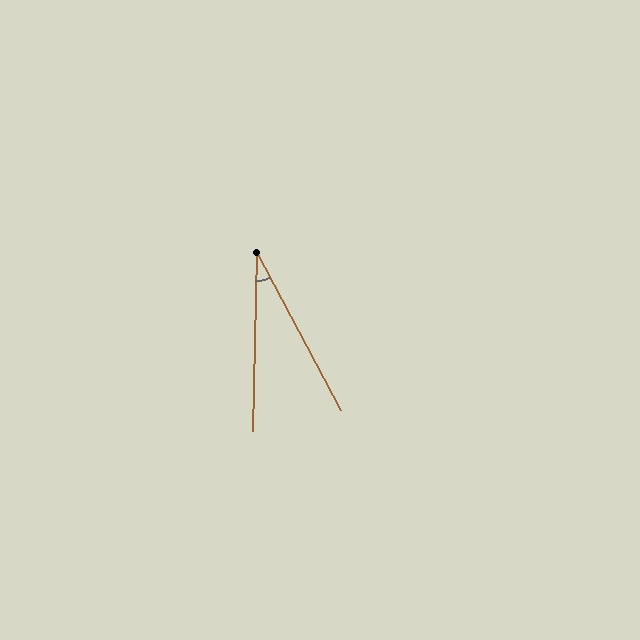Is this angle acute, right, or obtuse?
It is acute.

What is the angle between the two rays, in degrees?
Approximately 30 degrees.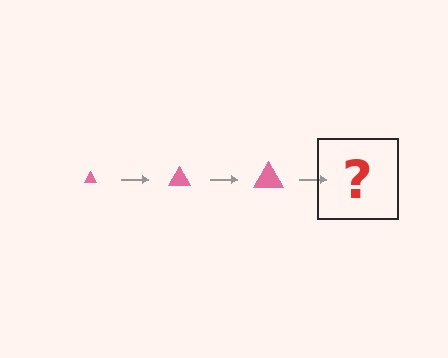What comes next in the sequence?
The next element should be a pink triangle, larger than the previous one.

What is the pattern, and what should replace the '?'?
The pattern is that the triangle gets progressively larger each step. The '?' should be a pink triangle, larger than the previous one.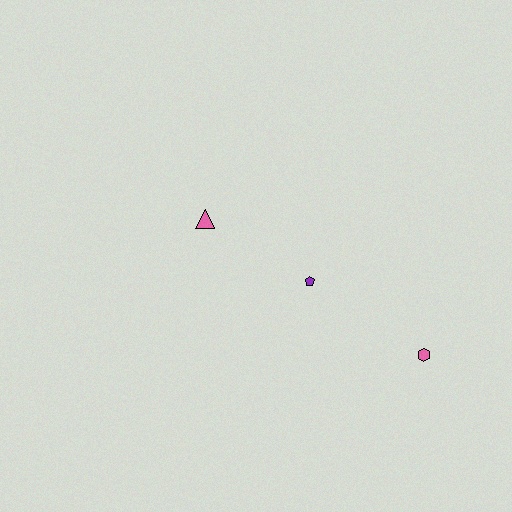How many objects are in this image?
There are 3 objects.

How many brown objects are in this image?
There are no brown objects.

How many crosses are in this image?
There are no crosses.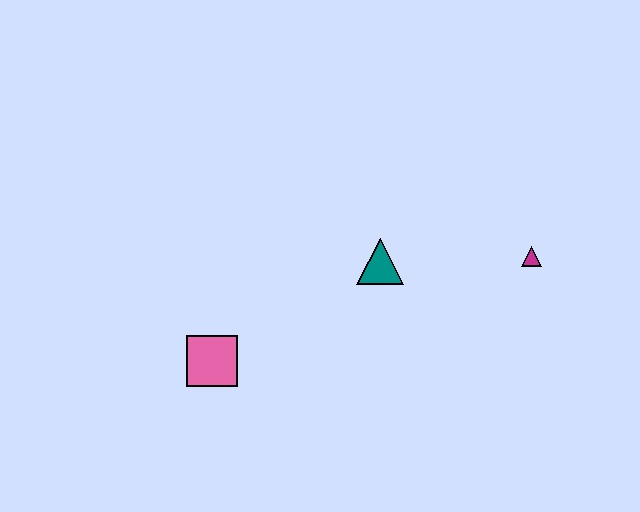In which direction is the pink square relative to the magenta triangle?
The pink square is to the left of the magenta triangle.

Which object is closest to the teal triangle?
The magenta triangle is closest to the teal triangle.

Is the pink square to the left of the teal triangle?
Yes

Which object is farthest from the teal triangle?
The pink square is farthest from the teal triangle.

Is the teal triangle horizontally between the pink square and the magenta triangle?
Yes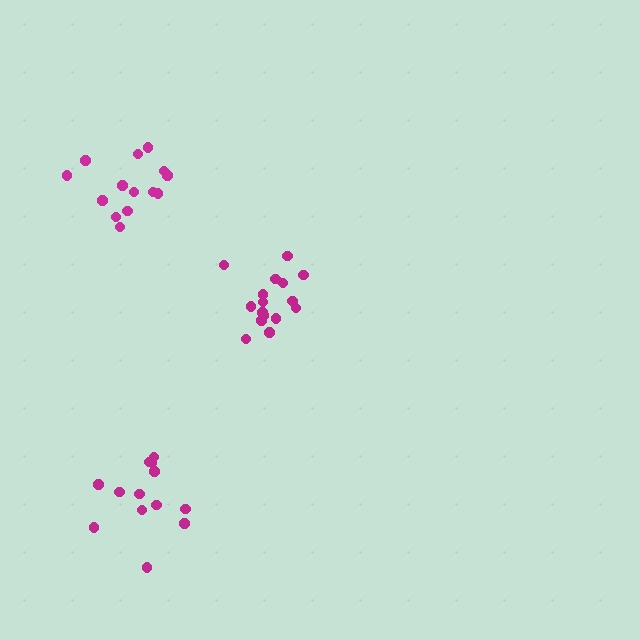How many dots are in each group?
Group 1: 16 dots, Group 2: 14 dots, Group 3: 13 dots (43 total).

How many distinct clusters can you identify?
There are 3 distinct clusters.